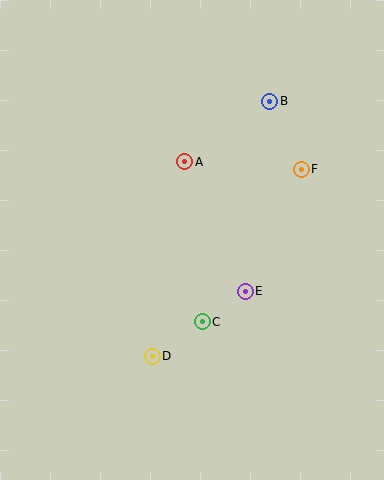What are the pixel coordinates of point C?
Point C is at (202, 322).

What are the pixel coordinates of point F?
Point F is at (301, 169).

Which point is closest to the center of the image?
Point E at (245, 291) is closest to the center.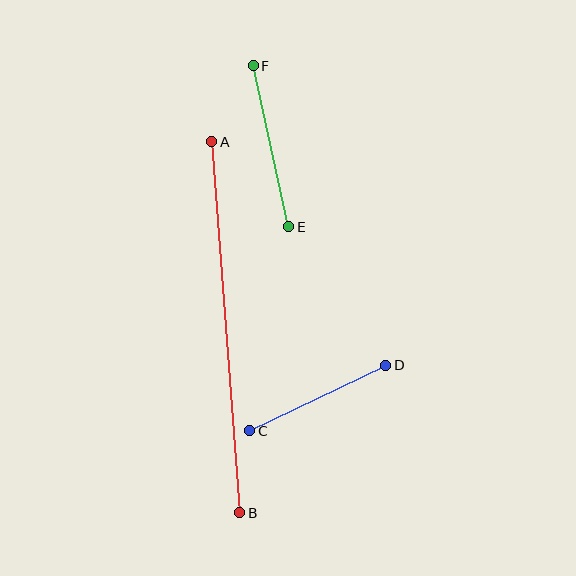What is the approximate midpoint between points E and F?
The midpoint is at approximately (271, 146) pixels.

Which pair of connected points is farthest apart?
Points A and B are farthest apart.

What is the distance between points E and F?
The distance is approximately 165 pixels.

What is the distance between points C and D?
The distance is approximately 151 pixels.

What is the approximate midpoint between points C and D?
The midpoint is at approximately (318, 398) pixels.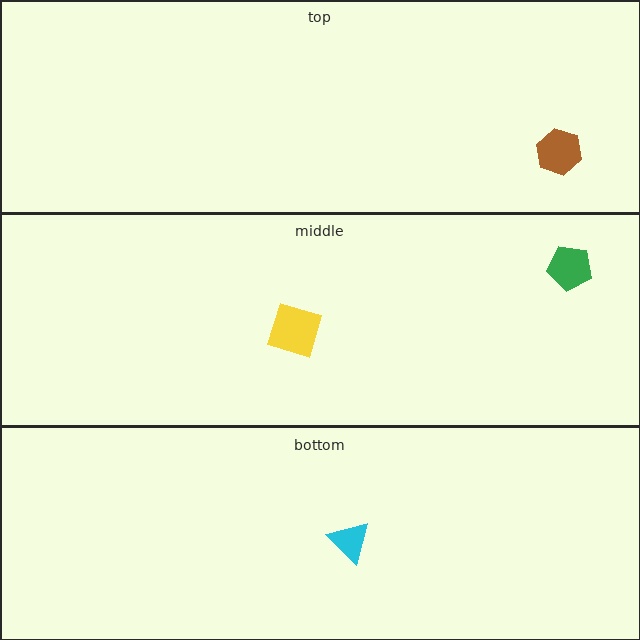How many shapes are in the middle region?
2.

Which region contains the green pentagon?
The middle region.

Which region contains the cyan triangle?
The bottom region.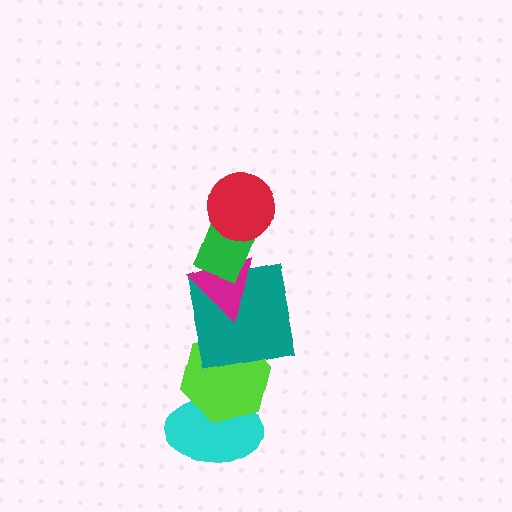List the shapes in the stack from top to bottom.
From top to bottom: the red circle, the green rectangle, the magenta triangle, the teal square, the lime hexagon, the cyan ellipse.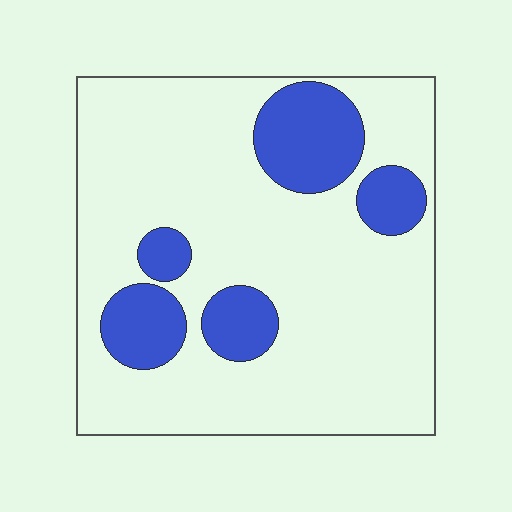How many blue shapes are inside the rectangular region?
5.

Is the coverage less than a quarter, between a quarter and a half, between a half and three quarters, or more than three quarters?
Less than a quarter.